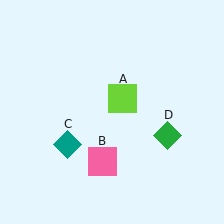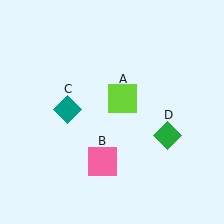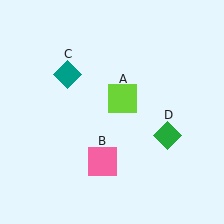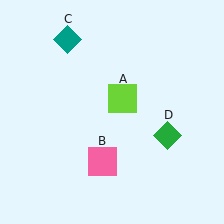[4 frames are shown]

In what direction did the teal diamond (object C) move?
The teal diamond (object C) moved up.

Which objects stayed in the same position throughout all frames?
Lime square (object A) and pink square (object B) and green diamond (object D) remained stationary.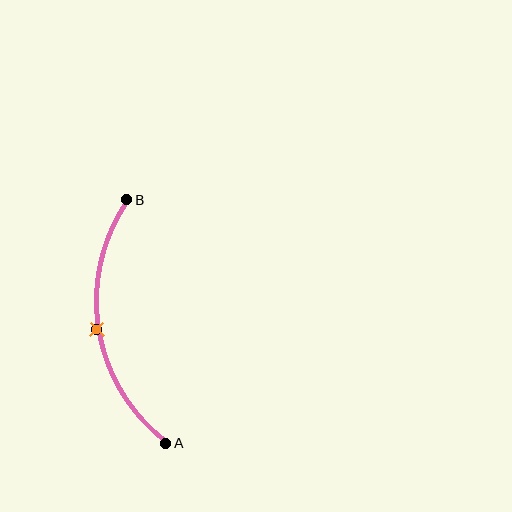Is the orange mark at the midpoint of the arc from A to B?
Yes. The orange mark lies on the arc at equal arc-length from both A and B — it is the arc midpoint.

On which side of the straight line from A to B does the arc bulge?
The arc bulges to the left of the straight line connecting A and B.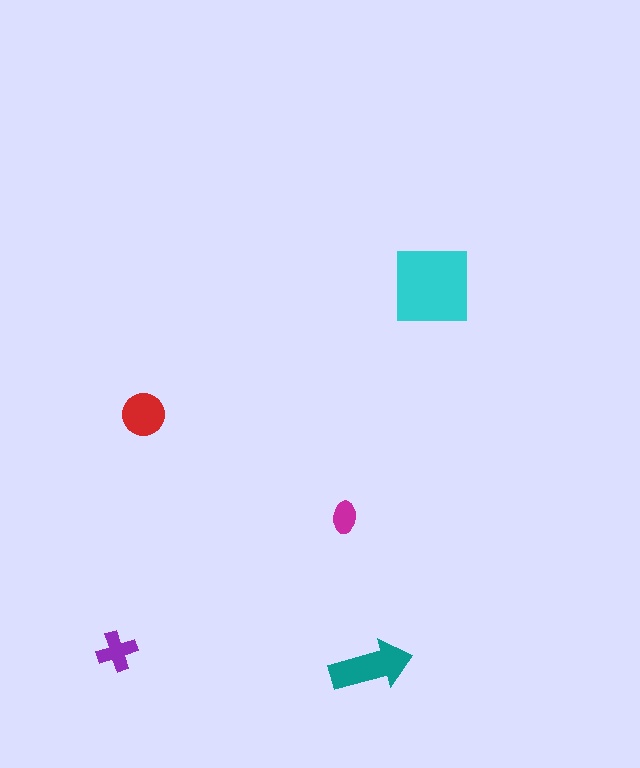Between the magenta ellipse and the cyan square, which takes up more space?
The cyan square.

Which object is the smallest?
The magenta ellipse.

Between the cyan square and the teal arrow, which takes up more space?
The cyan square.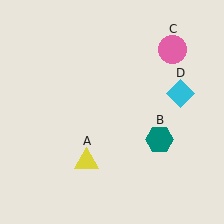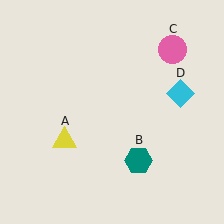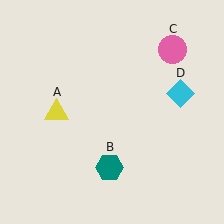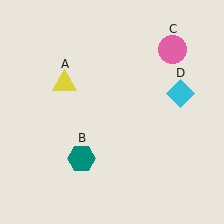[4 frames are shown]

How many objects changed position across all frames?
2 objects changed position: yellow triangle (object A), teal hexagon (object B).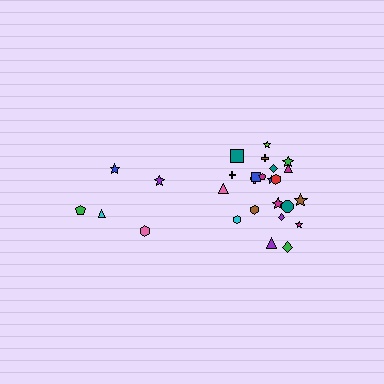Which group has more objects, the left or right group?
The right group.